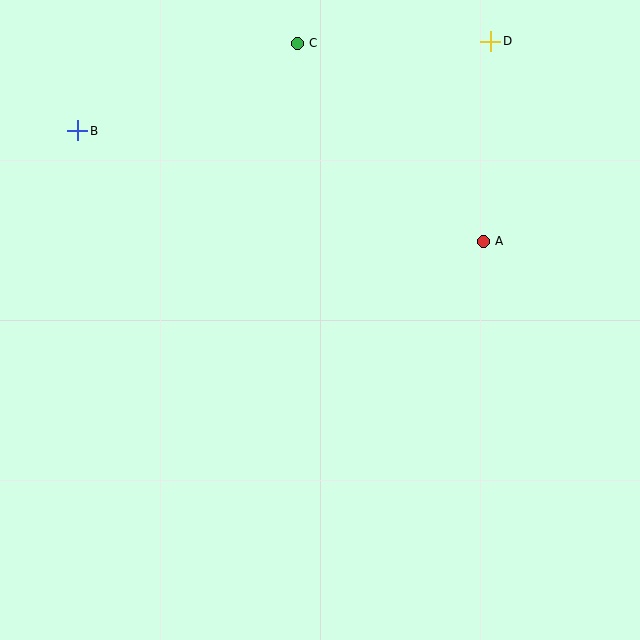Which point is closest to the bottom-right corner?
Point A is closest to the bottom-right corner.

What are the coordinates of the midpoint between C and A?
The midpoint between C and A is at (390, 142).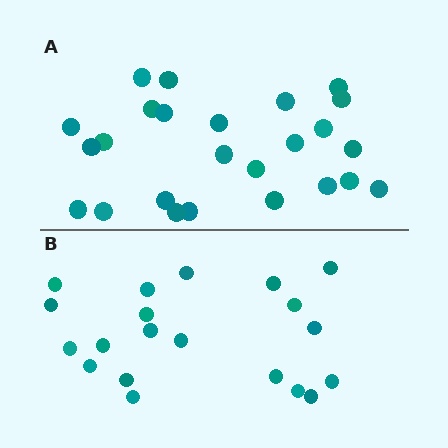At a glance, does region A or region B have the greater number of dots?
Region A (the top region) has more dots.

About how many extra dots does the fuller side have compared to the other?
Region A has about 5 more dots than region B.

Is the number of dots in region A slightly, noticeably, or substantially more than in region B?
Region A has noticeably more, but not dramatically so. The ratio is roughly 1.2 to 1.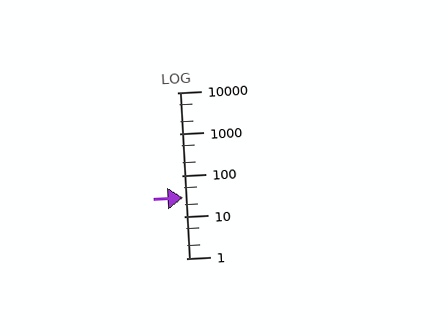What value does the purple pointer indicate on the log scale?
The pointer indicates approximately 29.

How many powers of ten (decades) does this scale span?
The scale spans 4 decades, from 1 to 10000.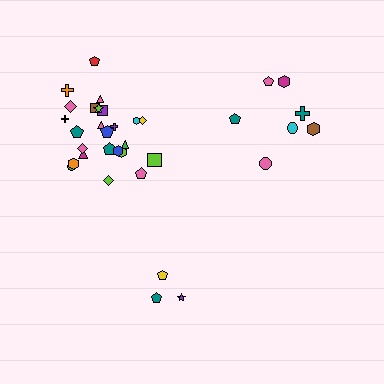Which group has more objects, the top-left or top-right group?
The top-left group.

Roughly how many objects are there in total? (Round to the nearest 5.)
Roughly 35 objects in total.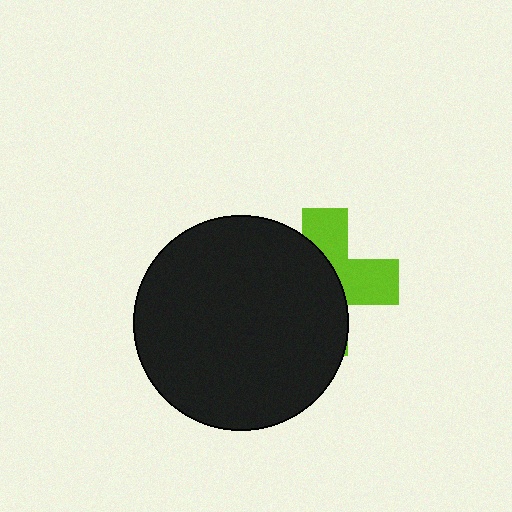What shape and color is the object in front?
The object in front is a black circle.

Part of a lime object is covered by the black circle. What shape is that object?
It is a cross.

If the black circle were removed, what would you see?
You would see the complete lime cross.